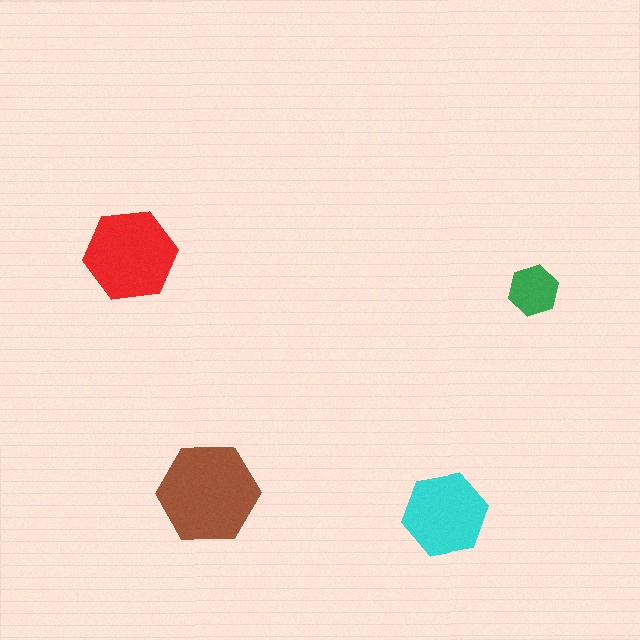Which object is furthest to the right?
The green hexagon is rightmost.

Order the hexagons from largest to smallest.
the brown one, the red one, the cyan one, the green one.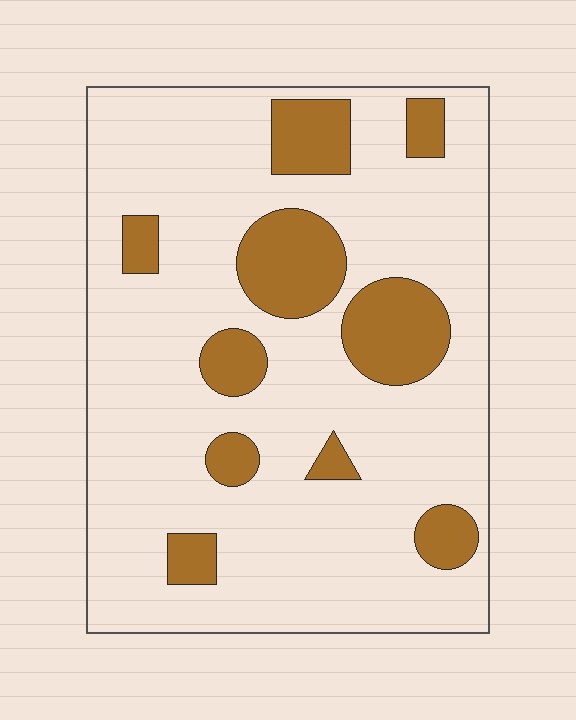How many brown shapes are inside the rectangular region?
10.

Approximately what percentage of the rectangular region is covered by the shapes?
Approximately 20%.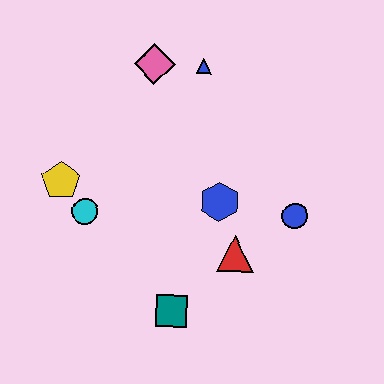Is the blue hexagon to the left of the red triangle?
Yes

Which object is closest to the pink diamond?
The blue triangle is closest to the pink diamond.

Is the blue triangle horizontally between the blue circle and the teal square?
Yes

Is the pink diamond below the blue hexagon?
No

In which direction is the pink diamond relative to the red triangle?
The pink diamond is above the red triangle.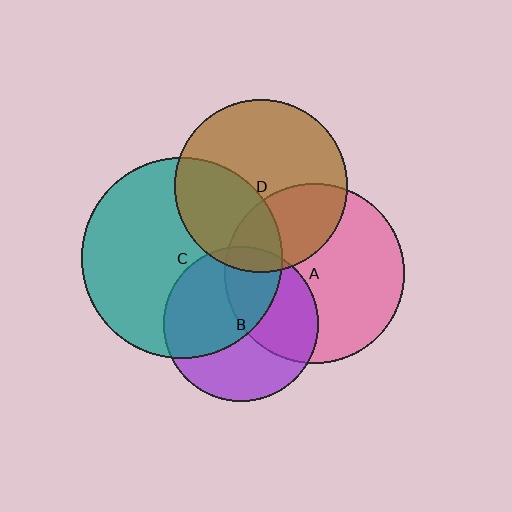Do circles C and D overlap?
Yes.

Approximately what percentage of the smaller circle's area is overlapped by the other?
Approximately 35%.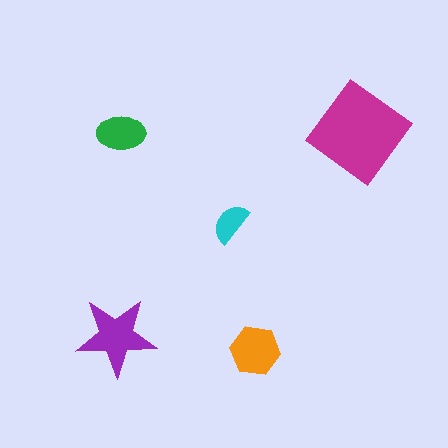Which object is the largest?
The magenta diamond.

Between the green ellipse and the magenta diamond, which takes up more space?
The magenta diamond.